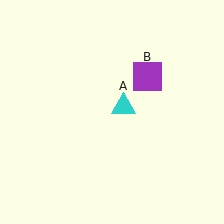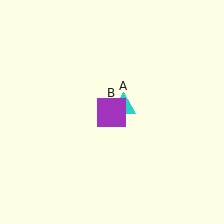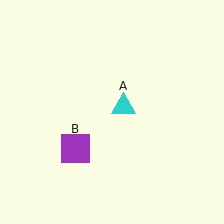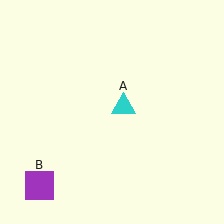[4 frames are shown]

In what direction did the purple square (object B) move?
The purple square (object B) moved down and to the left.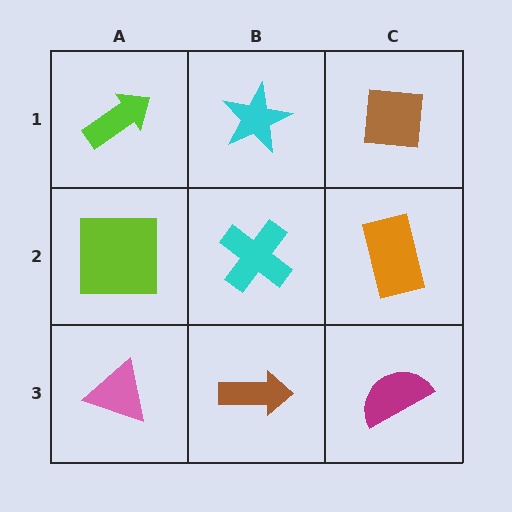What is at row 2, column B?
A cyan cross.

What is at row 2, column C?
An orange rectangle.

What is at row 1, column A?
A lime arrow.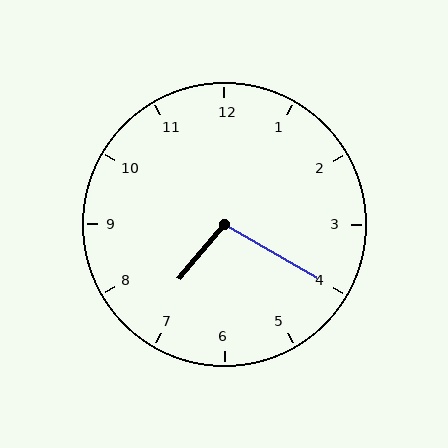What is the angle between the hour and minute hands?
Approximately 100 degrees.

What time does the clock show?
7:20.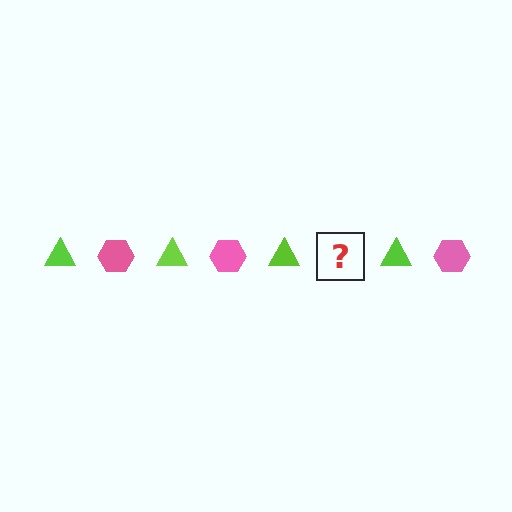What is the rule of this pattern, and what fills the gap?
The rule is that the pattern alternates between lime triangle and pink hexagon. The gap should be filled with a pink hexagon.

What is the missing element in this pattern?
The missing element is a pink hexagon.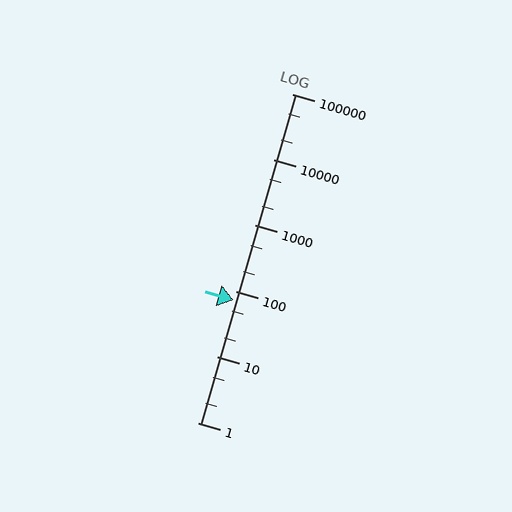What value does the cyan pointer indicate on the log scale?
The pointer indicates approximately 73.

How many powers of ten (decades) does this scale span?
The scale spans 5 decades, from 1 to 100000.